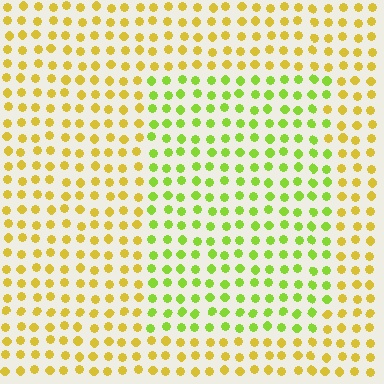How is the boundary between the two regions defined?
The boundary is defined purely by a slight shift in hue (about 39 degrees). Spacing, size, and orientation are identical on both sides.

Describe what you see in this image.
The image is filled with small yellow elements in a uniform arrangement. A rectangle-shaped region is visible where the elements are tinted to a slightly different hue, forming a subtle color boundary.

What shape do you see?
I see a rectangle.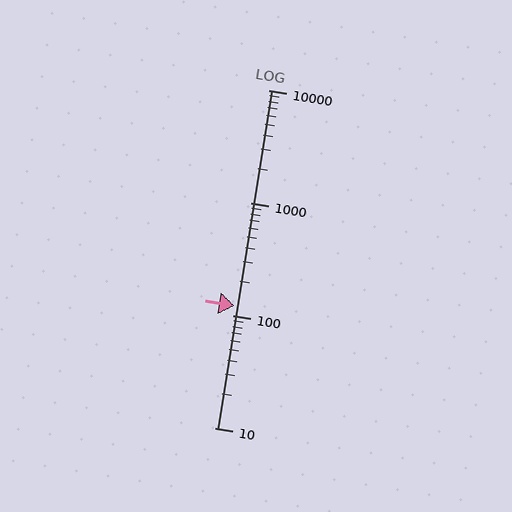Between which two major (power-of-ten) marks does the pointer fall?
The pointer is between 100 and 1000.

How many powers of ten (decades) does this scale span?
The scale spans 3 decades, from 10 to 10000.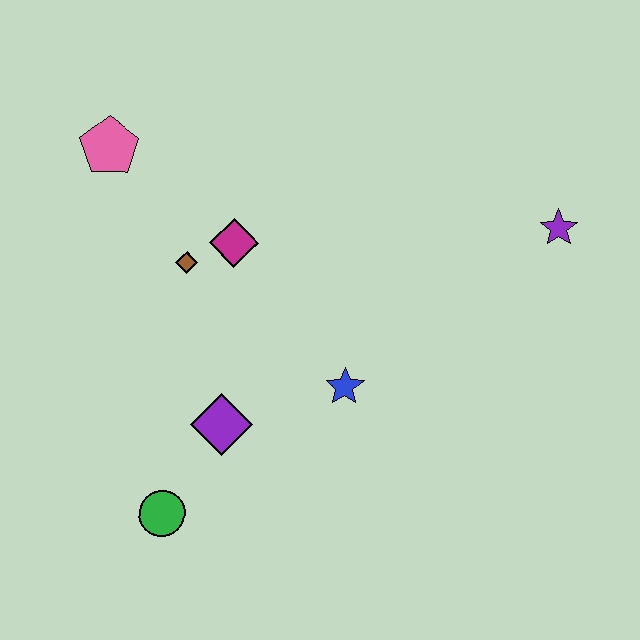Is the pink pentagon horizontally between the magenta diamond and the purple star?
No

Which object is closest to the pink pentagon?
The brown diamond is closest to the pink pentagon.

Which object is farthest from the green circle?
The purple star is farthest from the green circle.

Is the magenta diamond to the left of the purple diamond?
No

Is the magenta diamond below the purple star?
Yes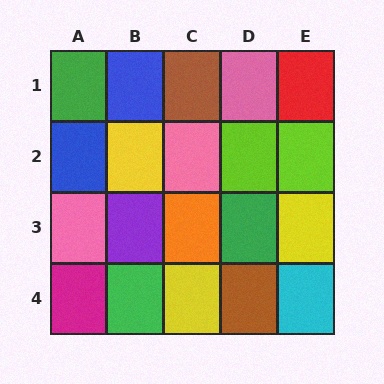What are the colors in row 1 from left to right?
Green, blue, brown, pink, red.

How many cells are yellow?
3 cells are yellow.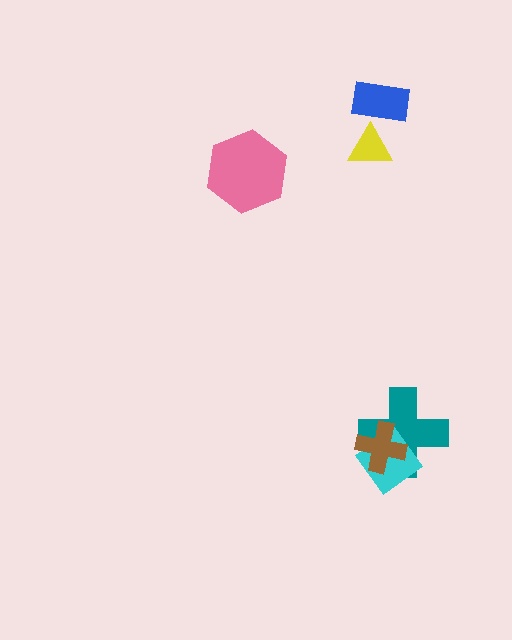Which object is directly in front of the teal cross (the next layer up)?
The cyan diamond is directly in front of the teal cross.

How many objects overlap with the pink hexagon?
0 objects overlap with the pink hexagon.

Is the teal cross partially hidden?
Yes, it is partially covered by another shape.